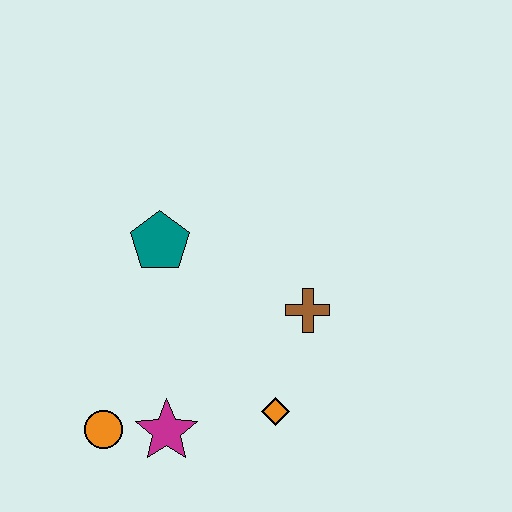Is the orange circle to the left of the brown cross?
Yes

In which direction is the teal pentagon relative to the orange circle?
The teal pentagon is above the orange circle.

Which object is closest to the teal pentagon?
The brown cross is closest to the teal pentagon.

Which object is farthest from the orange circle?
The brown cross is farthest from the orange circle.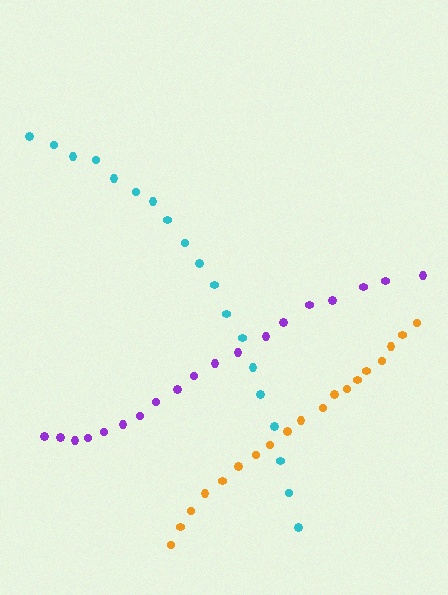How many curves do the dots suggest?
There are 3 distinct paths.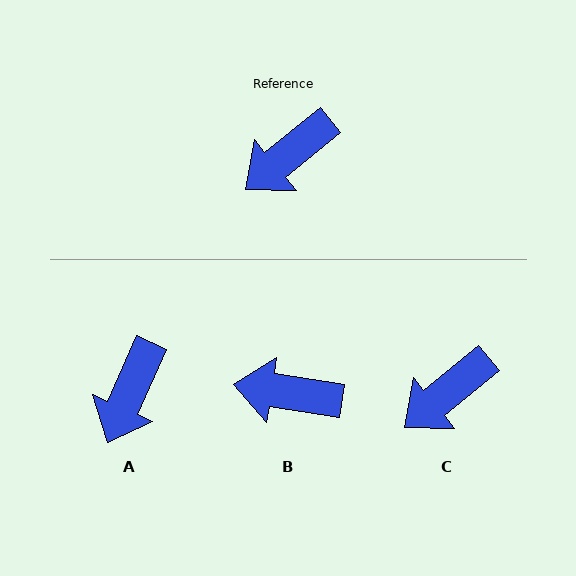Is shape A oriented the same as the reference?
No, it is off by about 27 degrees.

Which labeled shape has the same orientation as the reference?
C.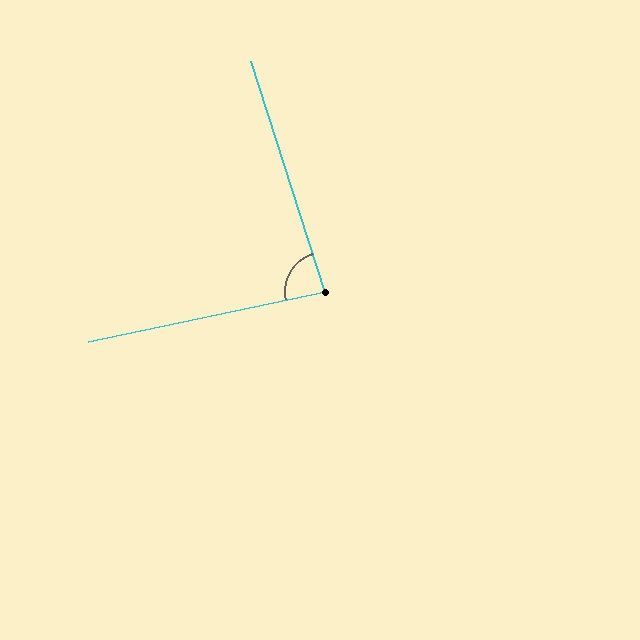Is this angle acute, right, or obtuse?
It is acute.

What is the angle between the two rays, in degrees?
Approximately 84 degrees.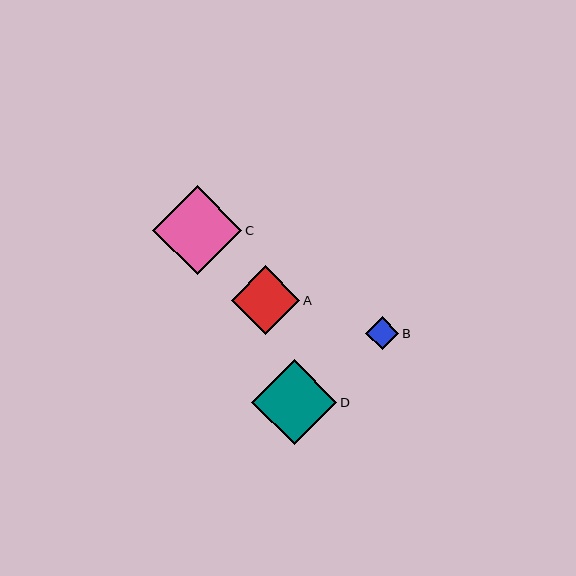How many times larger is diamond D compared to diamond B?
Diamond D is approximately 2.5 times the size of diamond B.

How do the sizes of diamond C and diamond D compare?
Diamond C and diamond D are approximately the same size.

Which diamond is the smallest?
Diamond B is the smallest with a size of approximately 34 pixels.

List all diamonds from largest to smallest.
From largest to smallest: C, D, A, B.